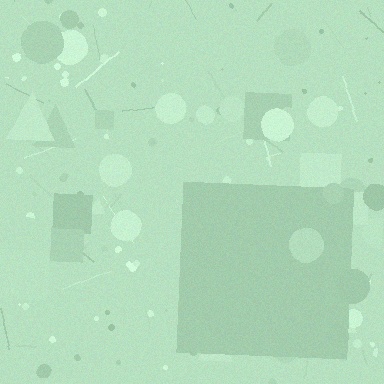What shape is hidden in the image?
A square is hidden in the image.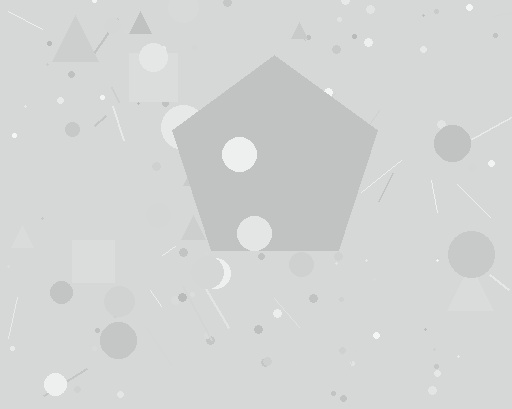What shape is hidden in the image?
A pentagon is hidden in the image.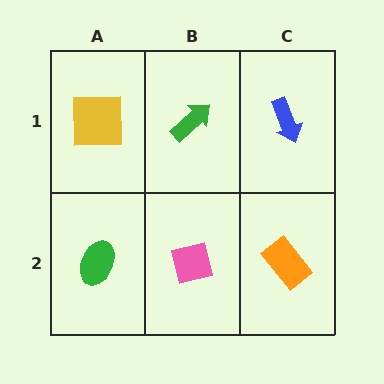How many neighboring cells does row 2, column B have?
3.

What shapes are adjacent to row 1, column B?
A pink square (row 2, column B), a yellow square (row 1, column A), a blue arrow (row 1, column C).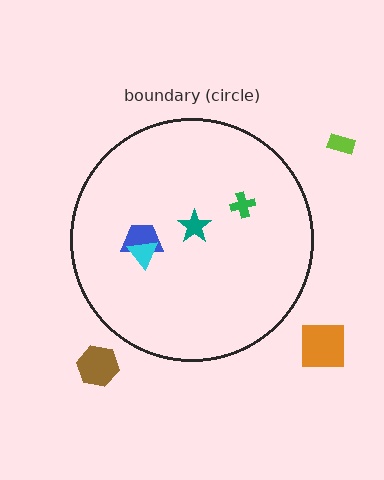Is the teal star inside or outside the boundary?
Inside.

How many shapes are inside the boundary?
4 inside, 3 outside.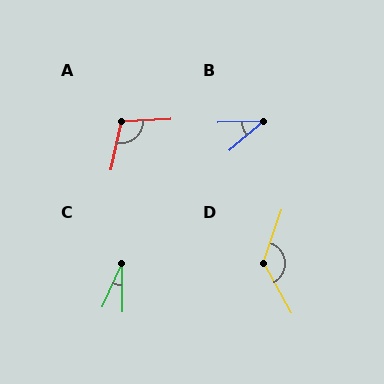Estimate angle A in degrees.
Approximately 105 degrees.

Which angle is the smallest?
C, at approximately 25 degrees.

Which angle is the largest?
D, at approximately 131 degrees.